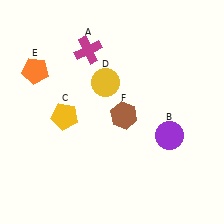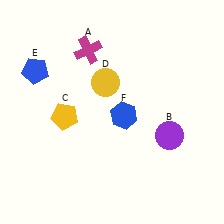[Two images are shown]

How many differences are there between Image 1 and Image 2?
There are 2 differences between the two images.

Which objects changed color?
E changed from orange to blue. F changed from brown to blue.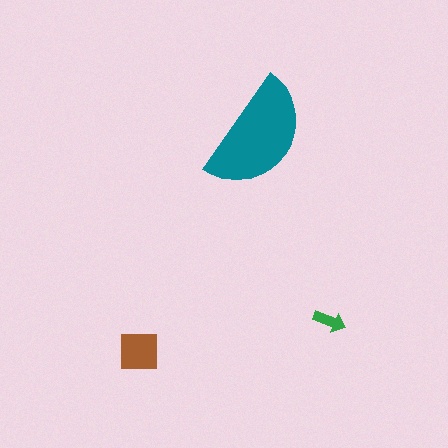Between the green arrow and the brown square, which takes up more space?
The brown square.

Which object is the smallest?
The green arrow.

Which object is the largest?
The teal semicircle.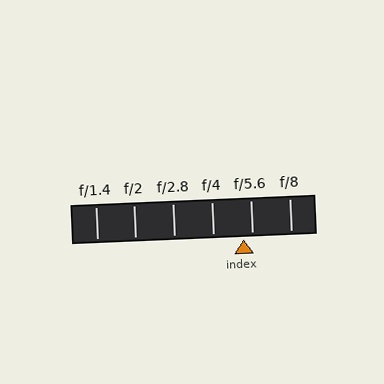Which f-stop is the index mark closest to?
The index mark is closest to f/5.6.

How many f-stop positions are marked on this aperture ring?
There are 6 f-stop positions marked.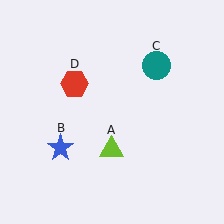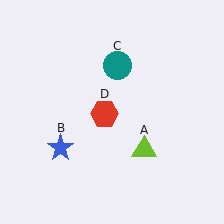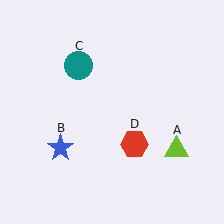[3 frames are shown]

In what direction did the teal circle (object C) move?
The teal circle (object C) moved left.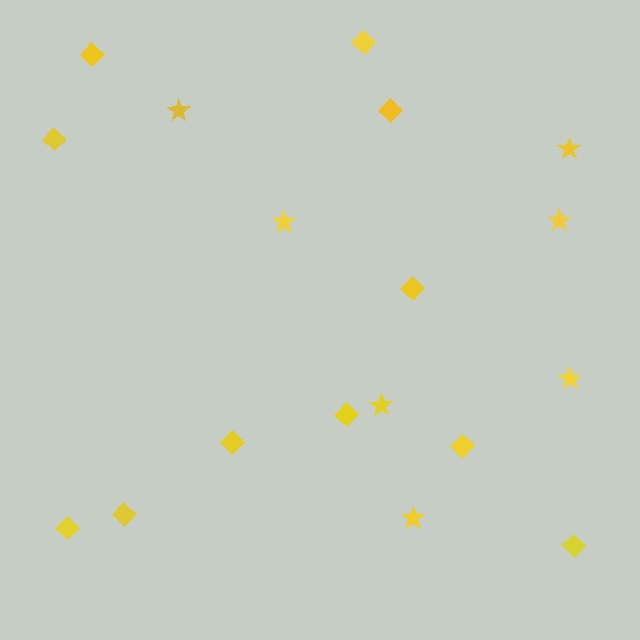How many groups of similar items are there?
There are 2 groups: one group of diamonds (11) and one group of stars (7).